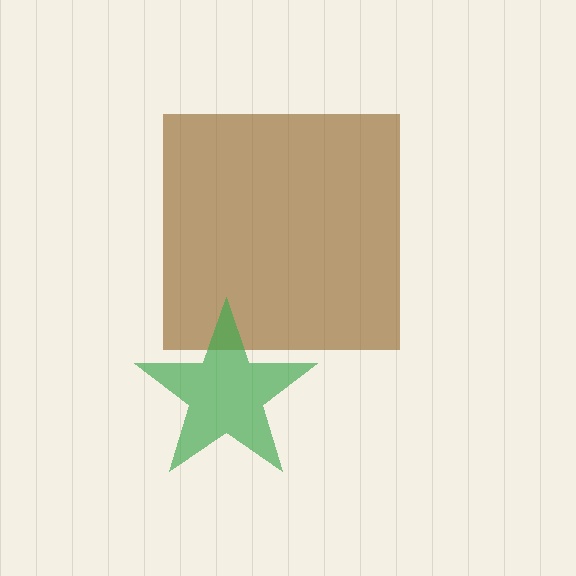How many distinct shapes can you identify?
There are 2 distinct shapes: a brown square, a green star.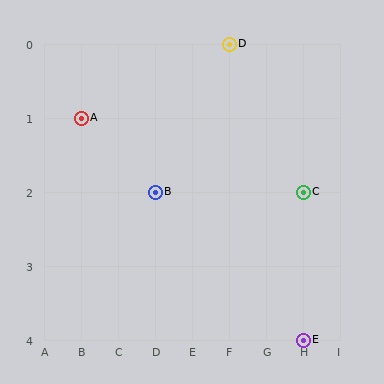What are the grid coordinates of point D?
Point D is at grid coordinates (F, 0).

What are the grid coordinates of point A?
Point A is at grid coordinates (B, 1).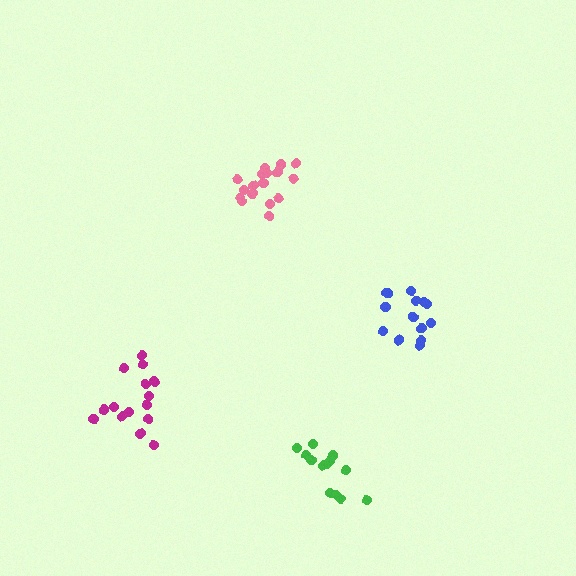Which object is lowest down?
The green cluster is bottommost.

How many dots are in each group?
Group 1: 14 dots, Group 2: 15 dots, Group 3: 13 dots, Group 4: 17 dots (59 total).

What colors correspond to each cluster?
The clusters are colored: blue, magenta, green, pink.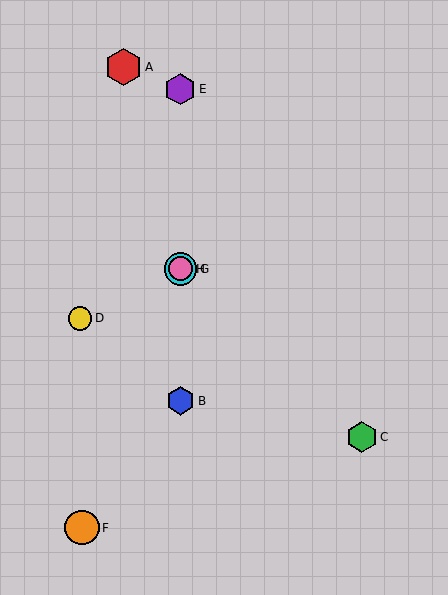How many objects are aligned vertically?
4 objects (B, E, G, H) are aligned vertically.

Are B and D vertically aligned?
No, B is at x≈180 and D is at x≈80.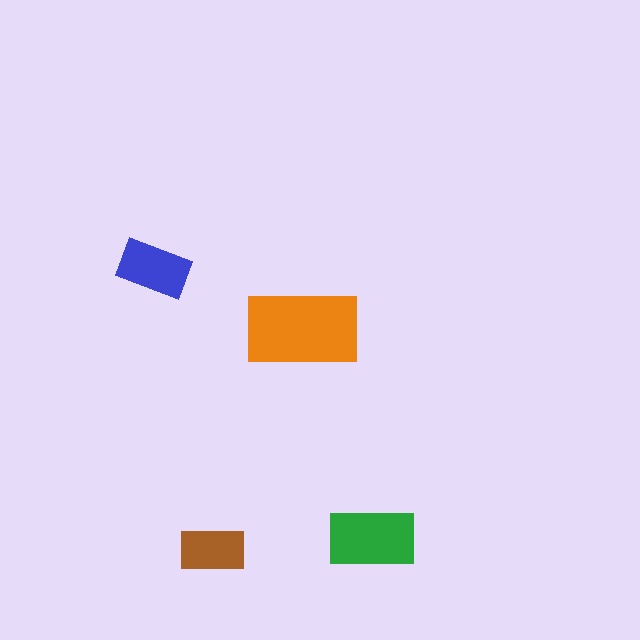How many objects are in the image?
There are 4 objects in the image.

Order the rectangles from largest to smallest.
the orange one, the green one, the blue one, the brown one.